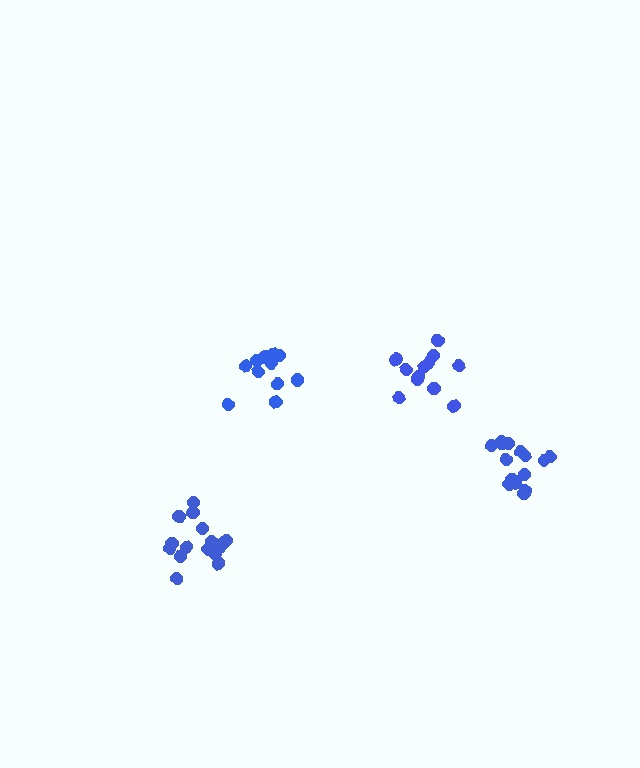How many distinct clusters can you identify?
There are 4 distinct clusters.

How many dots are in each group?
Group 1: 16 dots, Group 2: 16 dots, Group 3: 12 dots, Group 4: 12 dots (56 total).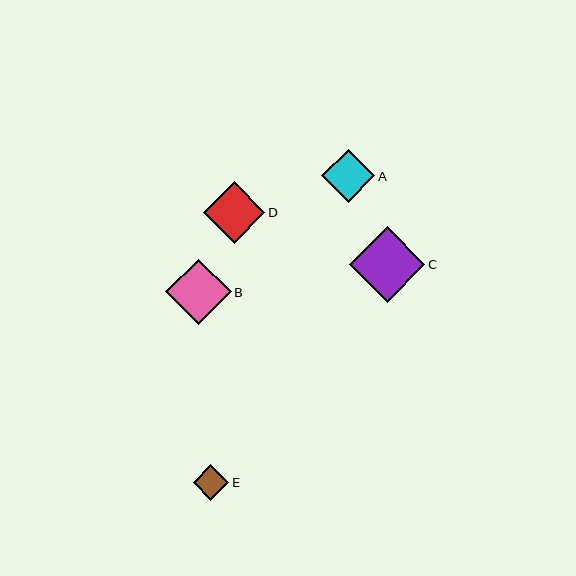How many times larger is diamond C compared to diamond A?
Diamond C is approximately 1.4 times the size of diamond A.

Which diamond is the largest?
Diamond C is the largest with a size of approximately 76 pixels.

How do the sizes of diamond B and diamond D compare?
Diamond B and diamond D are approximately the same size.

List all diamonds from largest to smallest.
From largest to smallest: C, B, D, A, E.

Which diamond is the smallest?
Diamond E is the smallest with a size of approximately 36 pixels.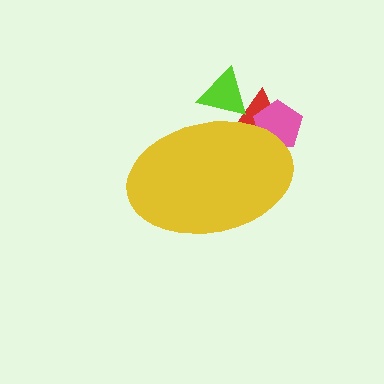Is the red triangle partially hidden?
Yes, the red triangle is partially hidden behind the yellow ellipse.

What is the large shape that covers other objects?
A yellow ellipse.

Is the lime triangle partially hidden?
Yes, the lime triangle is partially hidden behind the yellow ellipse.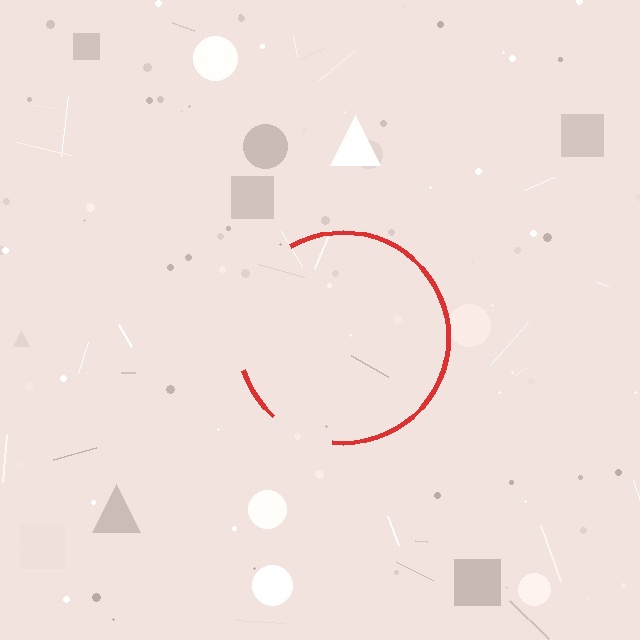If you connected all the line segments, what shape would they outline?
They would outline a circle.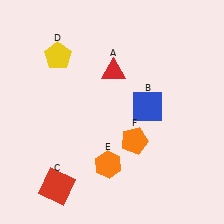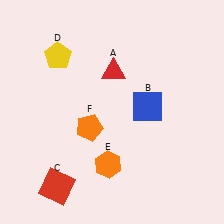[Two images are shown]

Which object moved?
The orange pentagon (F) moved left.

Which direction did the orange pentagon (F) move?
The orange pentagon (F) moved left.